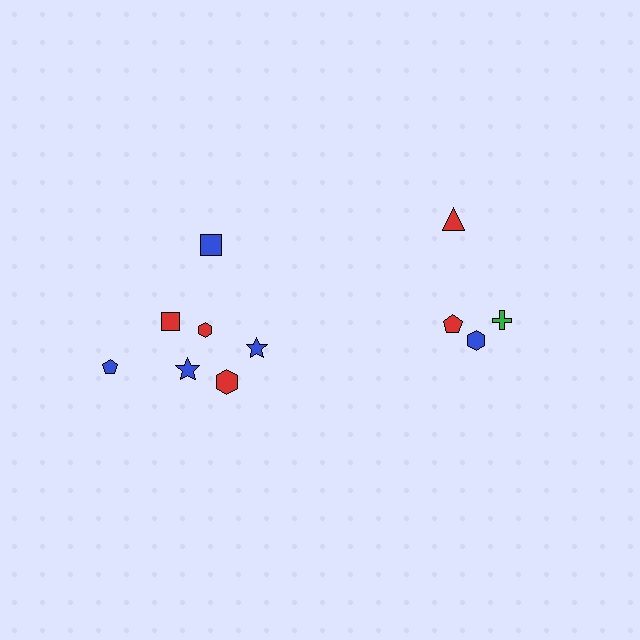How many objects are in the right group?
There are 4 objects.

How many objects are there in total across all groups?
There are 11 objects.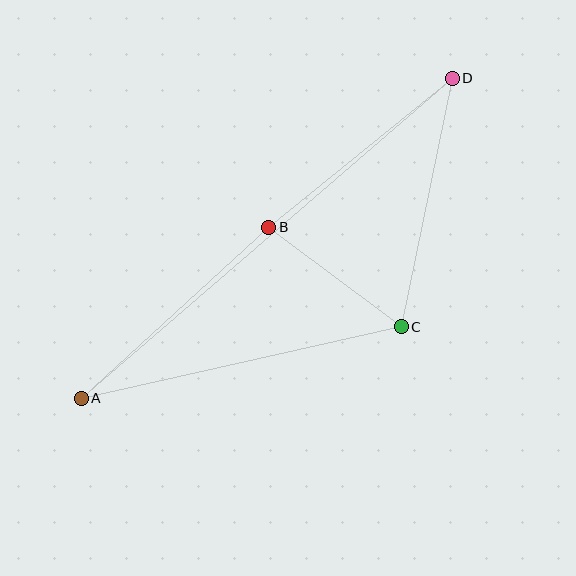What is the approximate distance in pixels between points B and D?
The distance between B and D is approximately 237 pixels.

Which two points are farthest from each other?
Points A and D are farthest from each other.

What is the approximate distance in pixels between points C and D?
The distance between C and D is approximately 254 pixels.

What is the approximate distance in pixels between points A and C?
The distance between A and C is approximately 328 pixels.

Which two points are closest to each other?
Points B and C are closest to each other.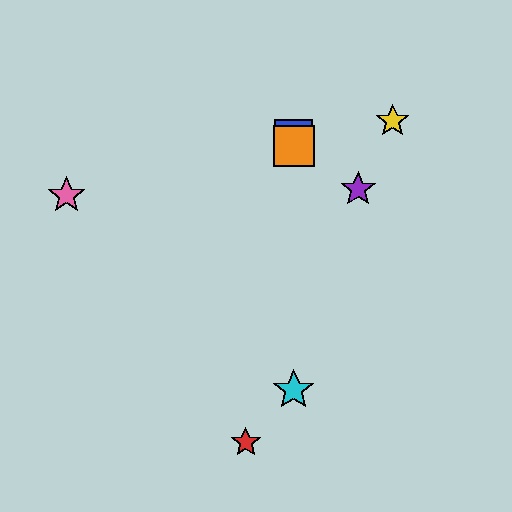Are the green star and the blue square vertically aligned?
Yes, both are at x≈294.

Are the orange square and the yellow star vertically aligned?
No, the orange square is at x≈294 and the yellow star is at x≈393.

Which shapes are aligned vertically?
The blue square, the green star, the orange square, the cyan star are aligned vertically.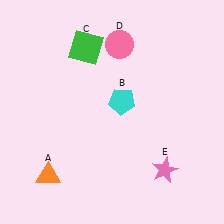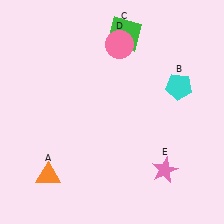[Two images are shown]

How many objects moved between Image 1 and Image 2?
2 objects moved between the two images.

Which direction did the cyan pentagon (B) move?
The cyan pentagon (B) moved right.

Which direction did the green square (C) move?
The green square (C) moved right.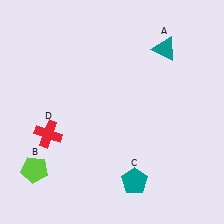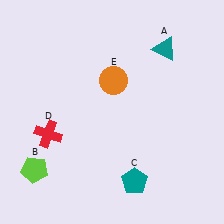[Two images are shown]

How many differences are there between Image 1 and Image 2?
There is 1 difference between the two images.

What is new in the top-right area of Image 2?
An orange circle (E) was added in the top-right area of Image 2.